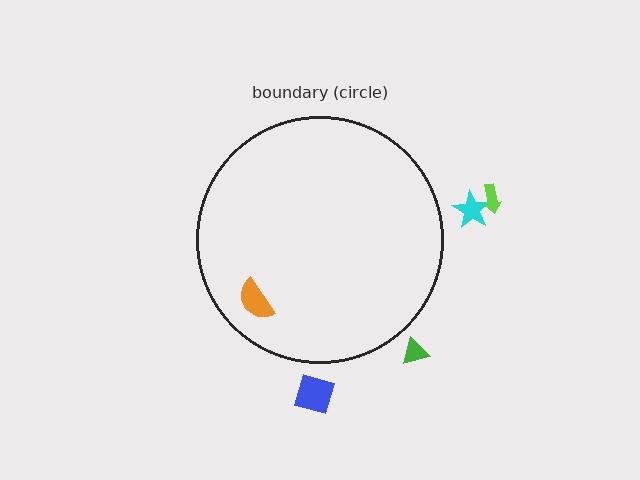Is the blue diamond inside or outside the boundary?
Outside.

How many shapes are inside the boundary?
1 inside, 4 outside.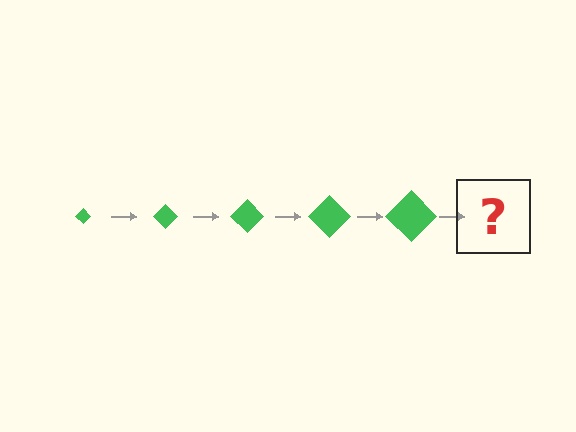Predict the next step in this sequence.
The next step is a green diamond, larger than the previous one.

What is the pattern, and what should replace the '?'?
The pattern is that the diamond gets progressively larger each step. The '?' should be a green diamond, larger than the previous one.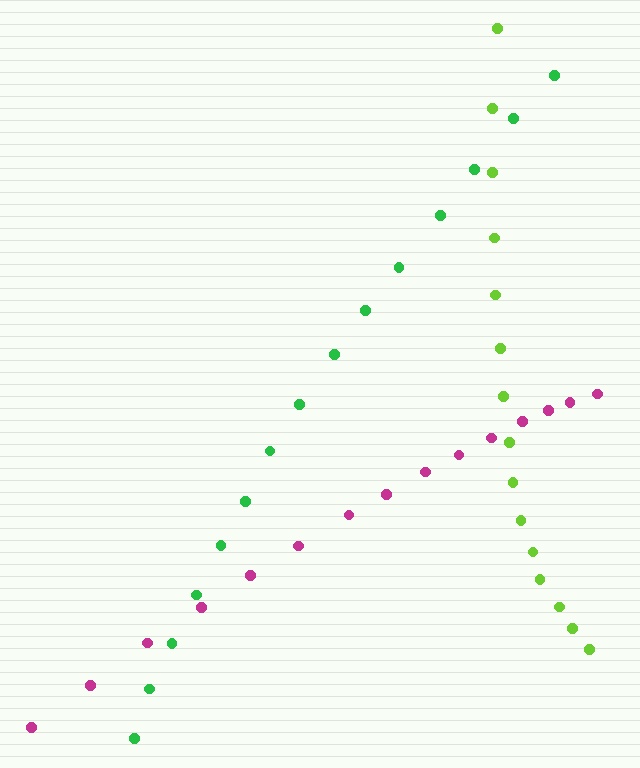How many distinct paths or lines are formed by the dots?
There are 3 distinct paths.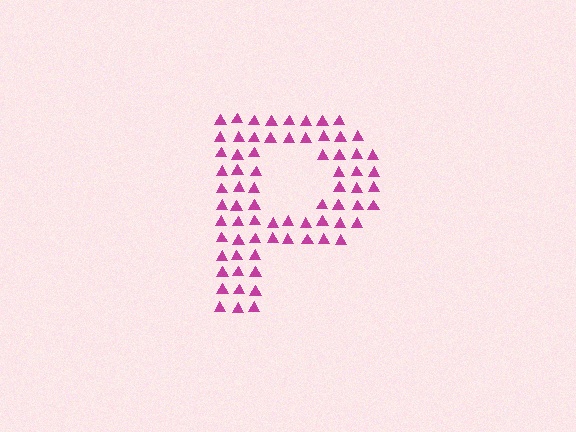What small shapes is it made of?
It is made of small triangles.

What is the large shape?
The large shape is the letter P.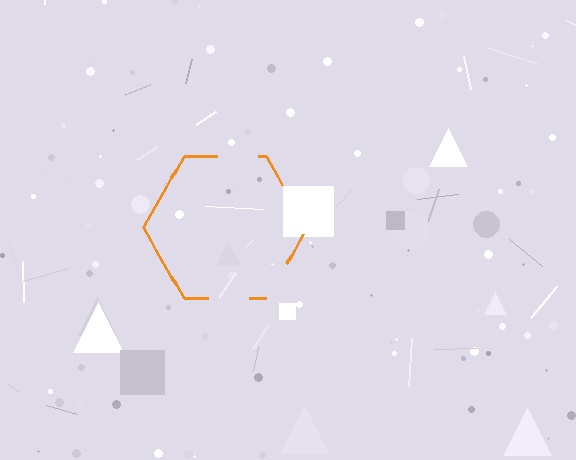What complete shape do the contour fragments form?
The contour fragments form a hexagon.